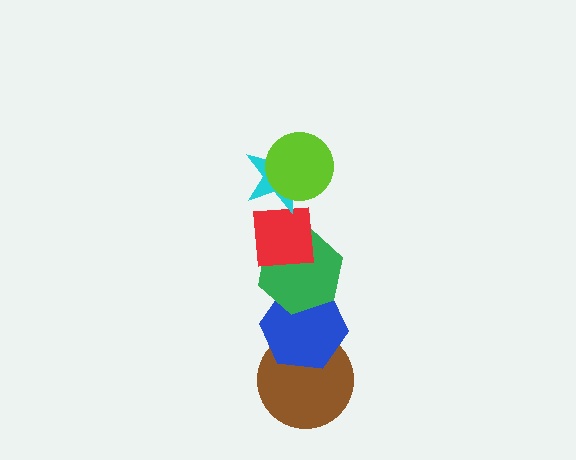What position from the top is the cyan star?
The cyan star is 2nd from the top.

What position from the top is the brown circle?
The brown circle is 6th from the top.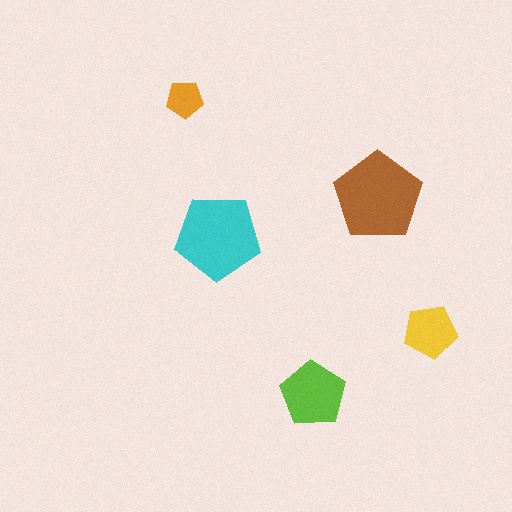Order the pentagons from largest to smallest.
the brown one, the cyan one, the lime one, the yellow one, the orange one.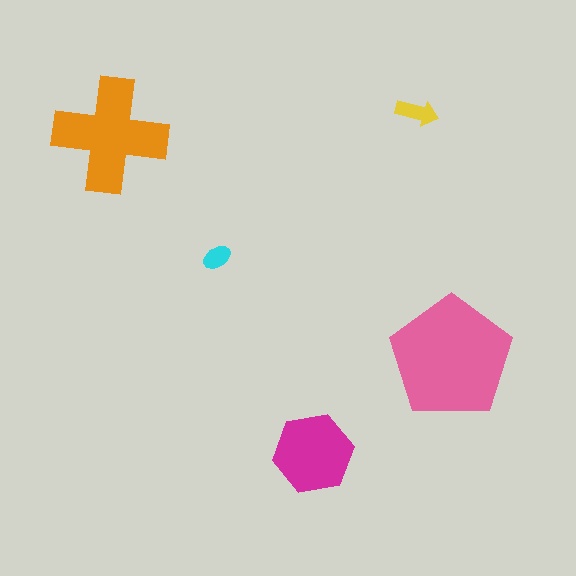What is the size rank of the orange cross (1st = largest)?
2nd.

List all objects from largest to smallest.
The pink pentagon, the orange cross, the magenta hexagon, the yellow arrow, the cyan ellipse.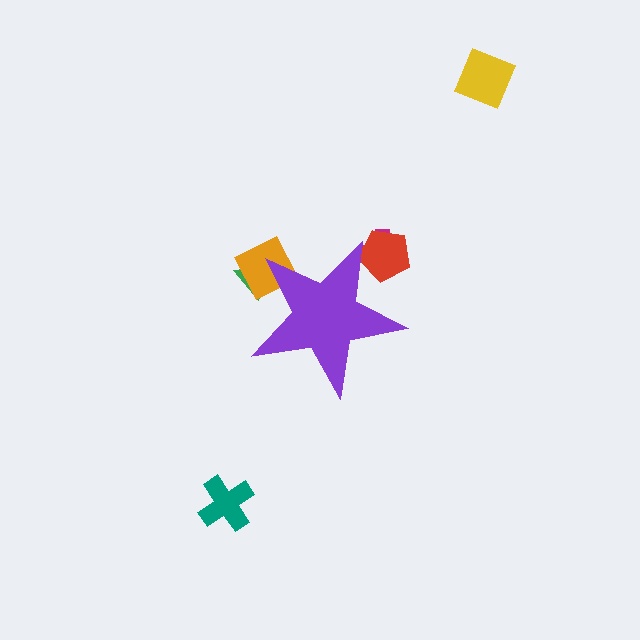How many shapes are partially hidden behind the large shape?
4 shapes are partially hidden.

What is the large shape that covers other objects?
A purple star.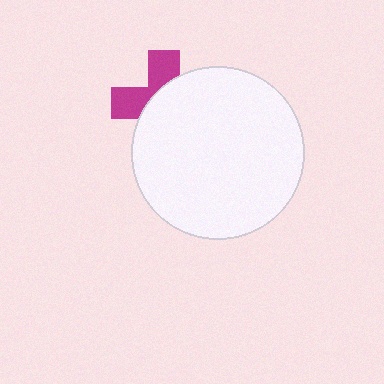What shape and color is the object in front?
The object in front is a white circle.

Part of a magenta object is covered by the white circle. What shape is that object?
It is a cross.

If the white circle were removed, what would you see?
You would see the complete magenta cross.